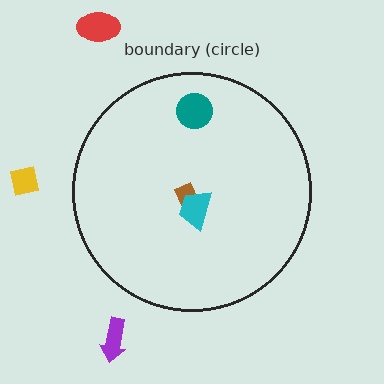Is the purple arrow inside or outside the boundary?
Outside.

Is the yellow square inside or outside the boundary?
Outside.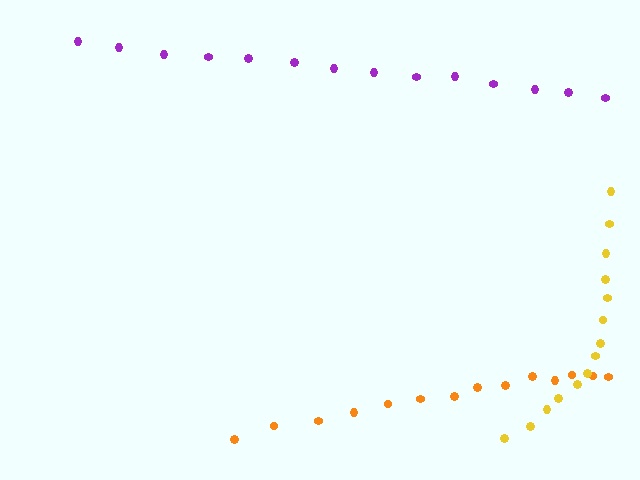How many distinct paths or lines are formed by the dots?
There are 3 distinct paths.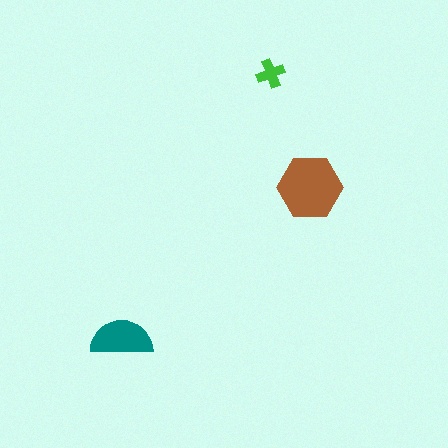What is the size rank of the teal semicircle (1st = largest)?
2nd.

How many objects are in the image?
There are 3 objects in the image.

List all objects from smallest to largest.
The green cross, the teal semicircle, the brown hexagon.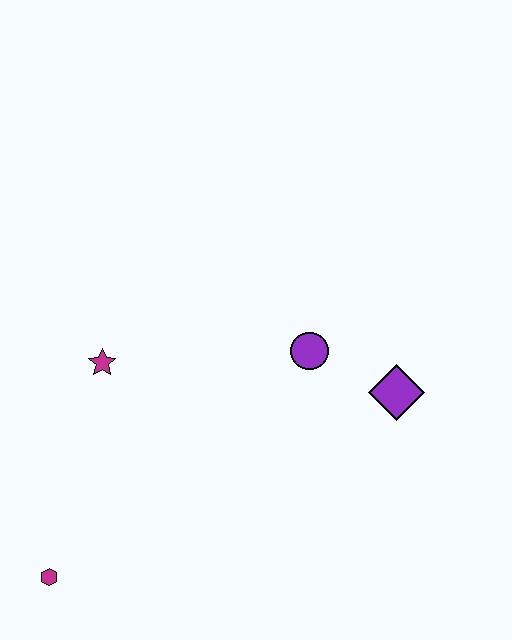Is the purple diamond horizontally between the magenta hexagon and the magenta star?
No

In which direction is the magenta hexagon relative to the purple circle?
The magenta hexagon is to the left of the purple circle.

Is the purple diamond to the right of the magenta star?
Yes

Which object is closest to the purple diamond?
The purple circle is closest to the purple diamond.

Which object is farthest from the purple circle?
The magenta hexagon is farthest from the purple circle.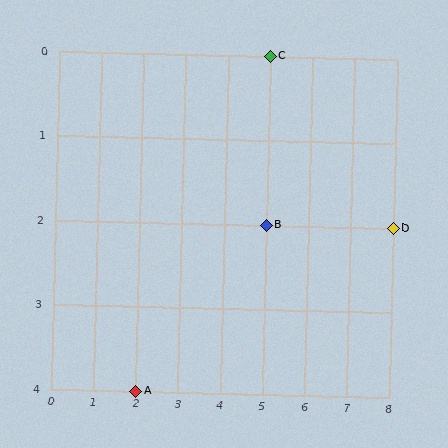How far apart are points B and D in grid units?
Points B and D are 3 columns apart.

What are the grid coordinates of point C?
Point C is at grid coordinates (5, 0).